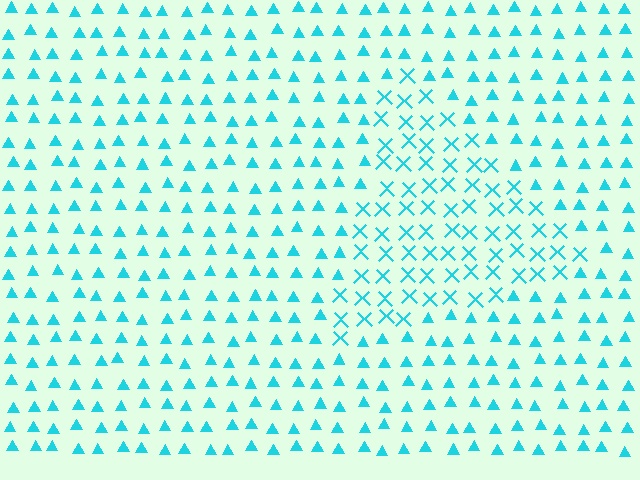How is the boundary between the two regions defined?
The boundary is defined by a change in element shape: X marks inside vs. triangles outside. All elements share the same color and spacing.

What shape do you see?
I see a triangle.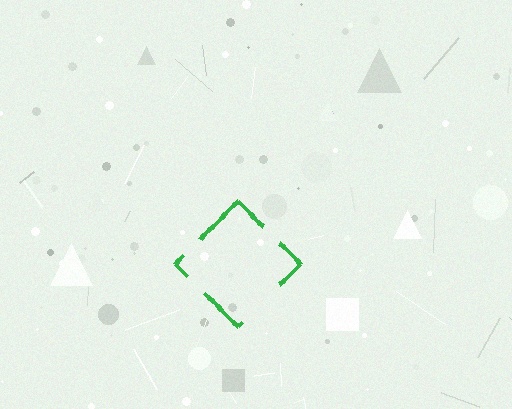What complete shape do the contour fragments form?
The contour fragments form a diamond.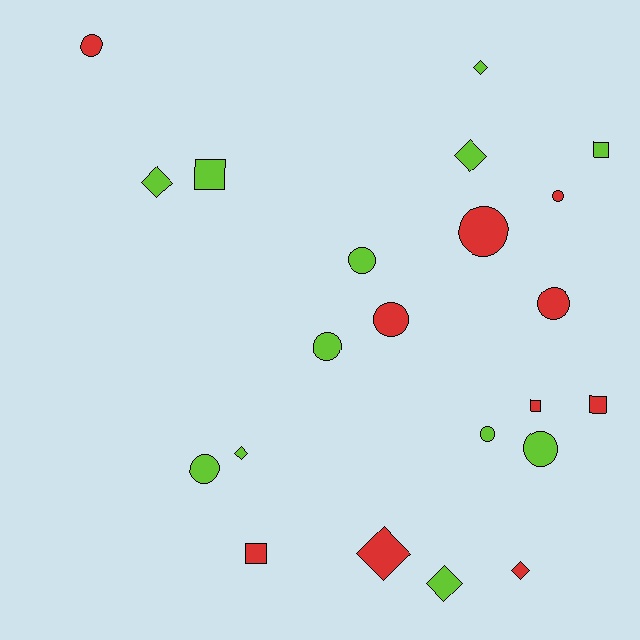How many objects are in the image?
There are 22 objects.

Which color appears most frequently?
Lime, with 12 objects.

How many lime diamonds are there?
There are 5 lime diamonds.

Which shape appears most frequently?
Circle, with 10 objects.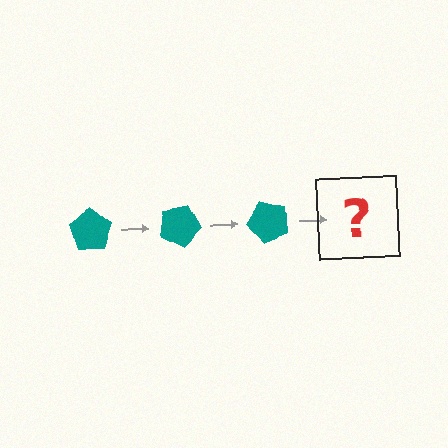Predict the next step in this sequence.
The next step is a teal pentagon rotated 75 degrees.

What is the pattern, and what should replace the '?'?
The pattern is that the pentagon rotates 25 degrees each step. The '?' should be a teal pentagon rotated 75 degrees.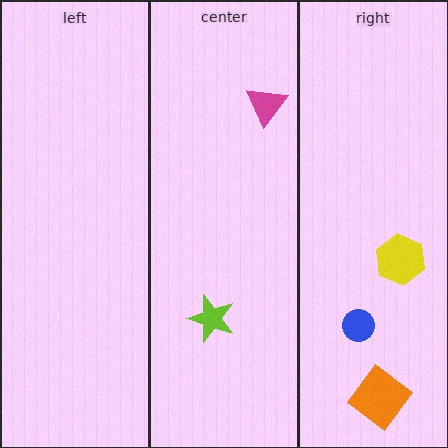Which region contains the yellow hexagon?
The right region.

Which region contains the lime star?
The center region.